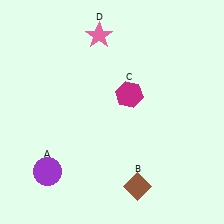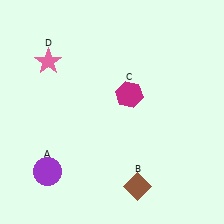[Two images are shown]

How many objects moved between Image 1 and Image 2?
1 object moved between the two images.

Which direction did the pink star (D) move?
The pink star (D) moved left.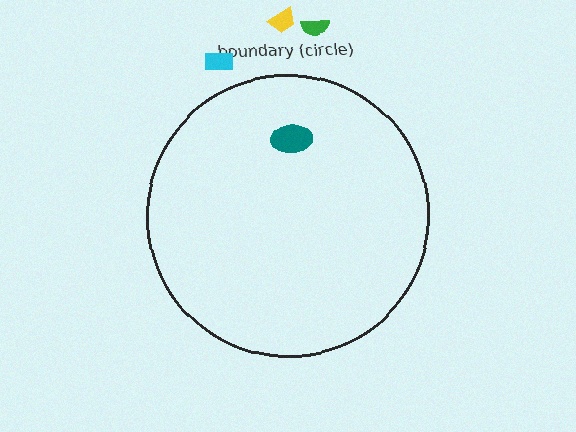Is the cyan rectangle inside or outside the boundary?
Outside.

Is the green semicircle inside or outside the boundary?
Outside.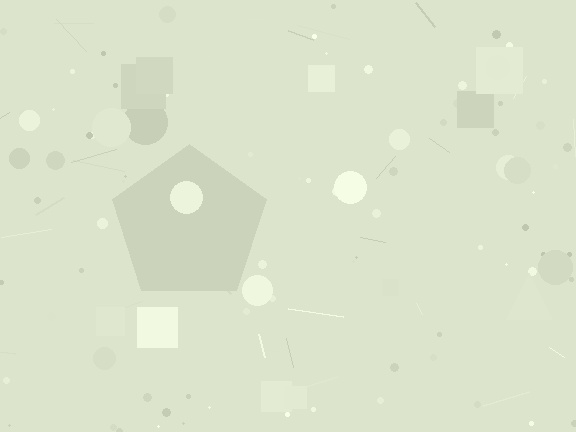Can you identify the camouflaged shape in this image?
The camouflaged shape is a pentagon.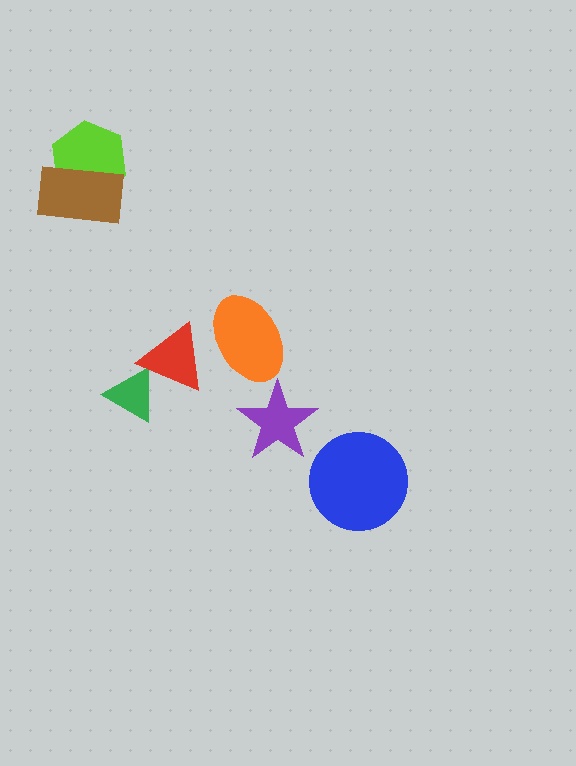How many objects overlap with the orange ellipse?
1 object overlaps with the orange ellipse.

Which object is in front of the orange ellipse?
The red triangle is in front of the orange ellipse.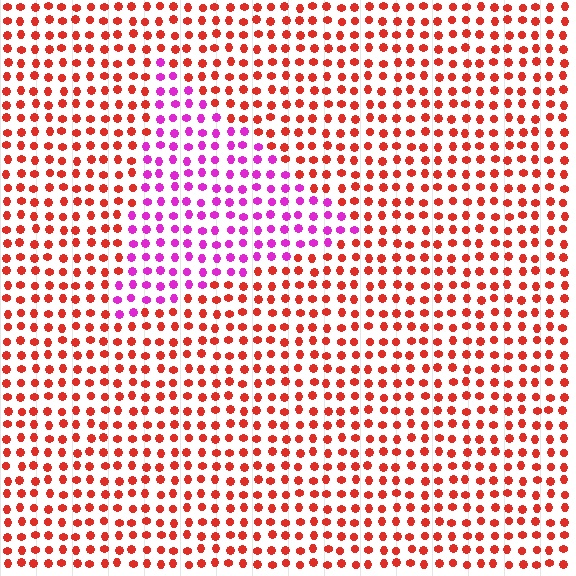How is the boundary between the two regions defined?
The boundary is defined purely by a slight shift in hue (about 58 degrees). Spacing, size, and orientation are identical on both sides.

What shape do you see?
I see a triangle.